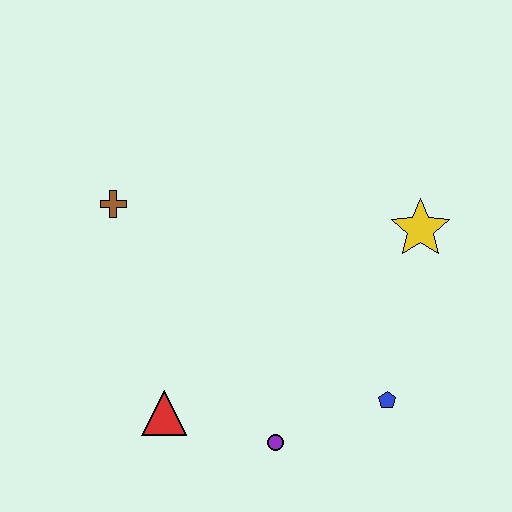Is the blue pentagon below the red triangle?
No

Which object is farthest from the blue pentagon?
The brown cross is farthest from the blue pentagon.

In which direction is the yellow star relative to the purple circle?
The yellow star is above the purple circle.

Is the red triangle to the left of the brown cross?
No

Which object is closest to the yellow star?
The blue pentagon is closest to the yellow star.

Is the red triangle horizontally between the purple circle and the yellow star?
No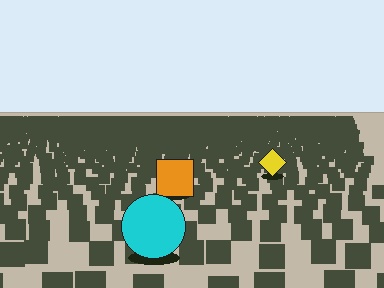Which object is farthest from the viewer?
The yellow diamond is farthest from the viewer. It appears smaller and the ground texture around it is denser.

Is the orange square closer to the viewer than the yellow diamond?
Yes. The orange square is closer — you can tell from the texture gradient: the ground texture is coarser near it.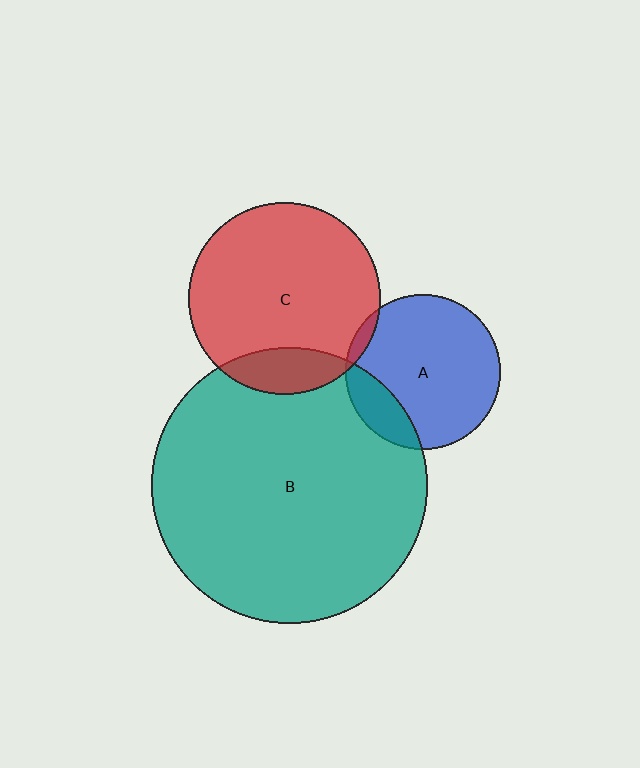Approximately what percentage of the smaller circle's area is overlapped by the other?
Approximately 15%.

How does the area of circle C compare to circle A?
Approximately 1.5 times.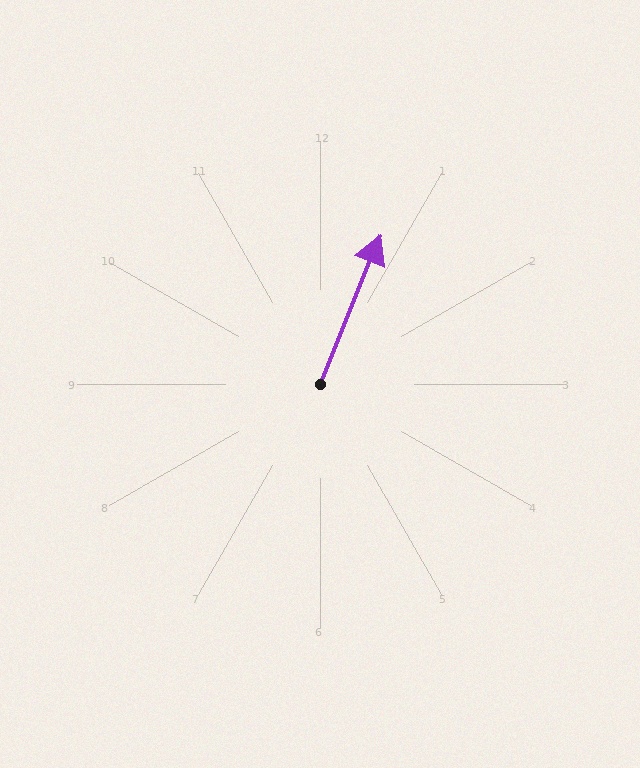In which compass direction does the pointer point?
North.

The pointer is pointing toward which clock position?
Roughly 1 o'clock.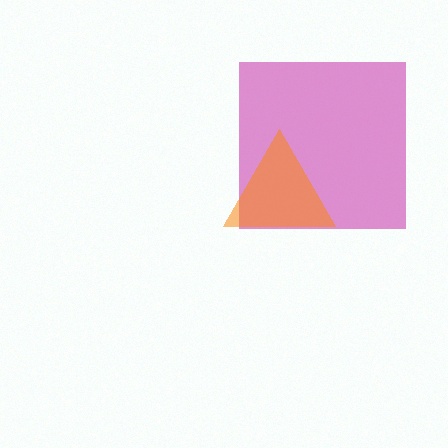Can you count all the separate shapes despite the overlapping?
Yes, there are 2 separate shapes.